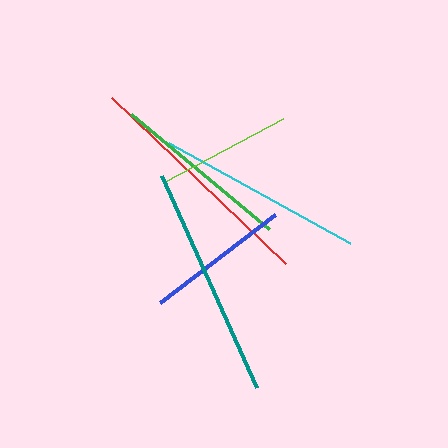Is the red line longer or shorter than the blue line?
The red line is longer than the blue line.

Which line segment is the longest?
The red line is the longest at approximately 241 pixels.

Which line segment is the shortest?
The lime line is the shortest at approximately 133 pixels.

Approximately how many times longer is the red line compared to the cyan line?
The red line is approximately 1.2 times the length of the cyan line.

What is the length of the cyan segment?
The cyan segment is approximately 206 pixels long.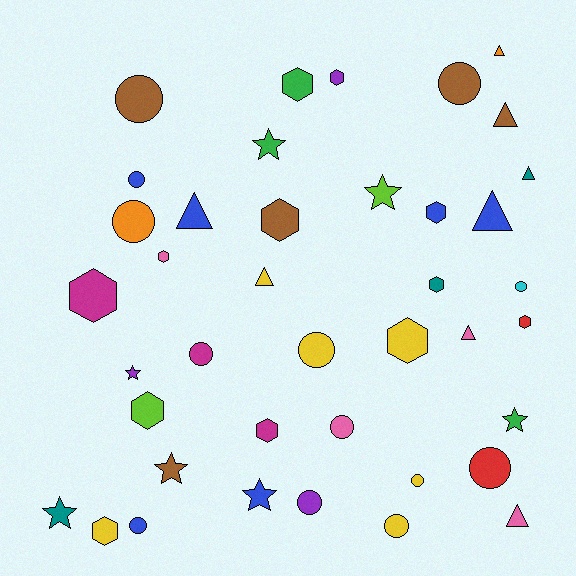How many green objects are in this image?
There are 3 green objects.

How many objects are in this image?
There are 40 objects.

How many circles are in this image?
There are 13 circles.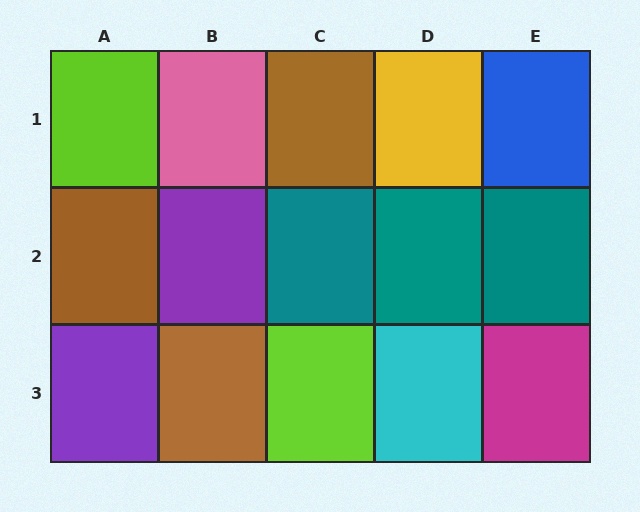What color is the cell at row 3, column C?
Lime.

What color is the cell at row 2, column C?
Teal.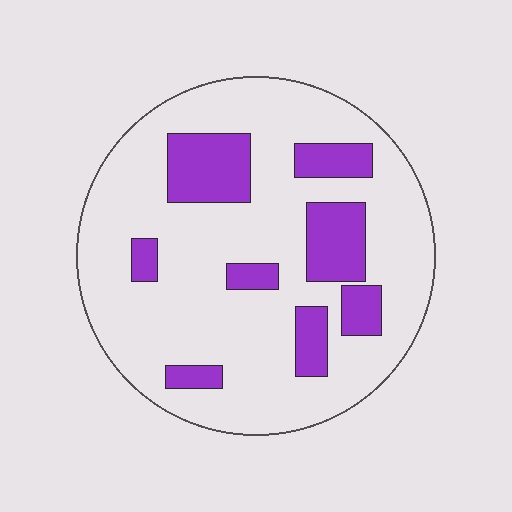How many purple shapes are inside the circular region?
8.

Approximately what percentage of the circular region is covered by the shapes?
Approximately 20%.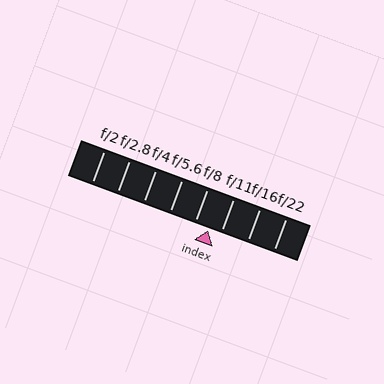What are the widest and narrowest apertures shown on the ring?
The widest aperture shown is f/2 and the narrowest is f/22.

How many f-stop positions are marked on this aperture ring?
There are 8 f-stop positions marked.